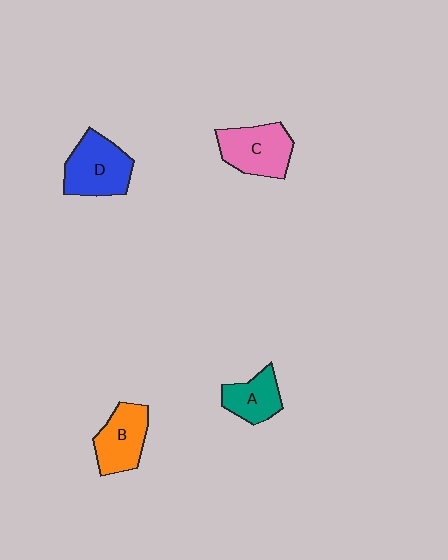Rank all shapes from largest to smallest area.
From largest to smallest: D (blue), C (pink), B (orange), A (teal).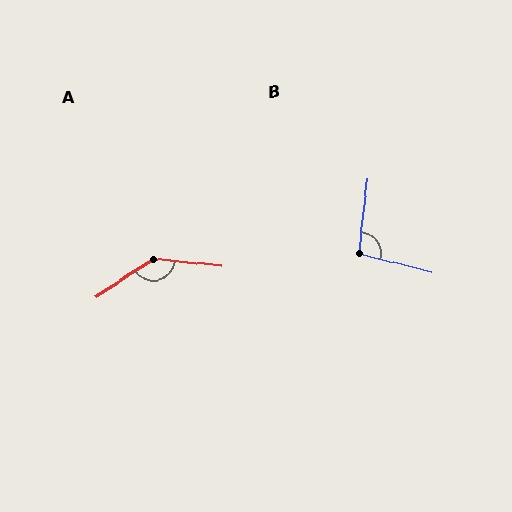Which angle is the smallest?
B, at approximately 97 degrees.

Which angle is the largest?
A, at approximately 141 degrees.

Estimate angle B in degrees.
Approximately 97 degrees.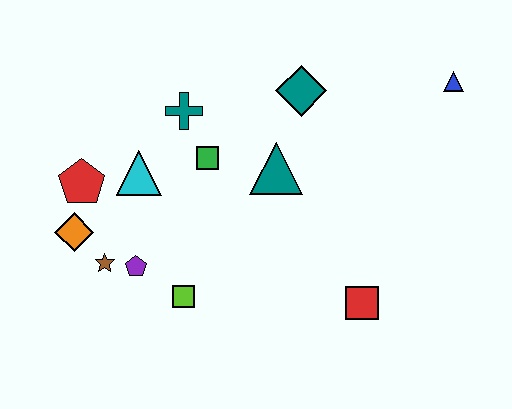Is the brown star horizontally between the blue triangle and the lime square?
No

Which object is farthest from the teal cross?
The blue triangle is farthest from the teal cross.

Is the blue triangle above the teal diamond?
Yes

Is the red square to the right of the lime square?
Yes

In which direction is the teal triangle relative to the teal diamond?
The teal triangle is below the teal diamond.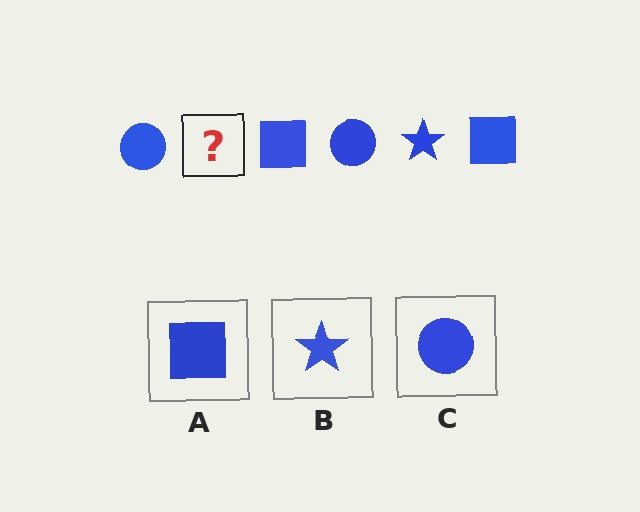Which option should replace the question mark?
Option B.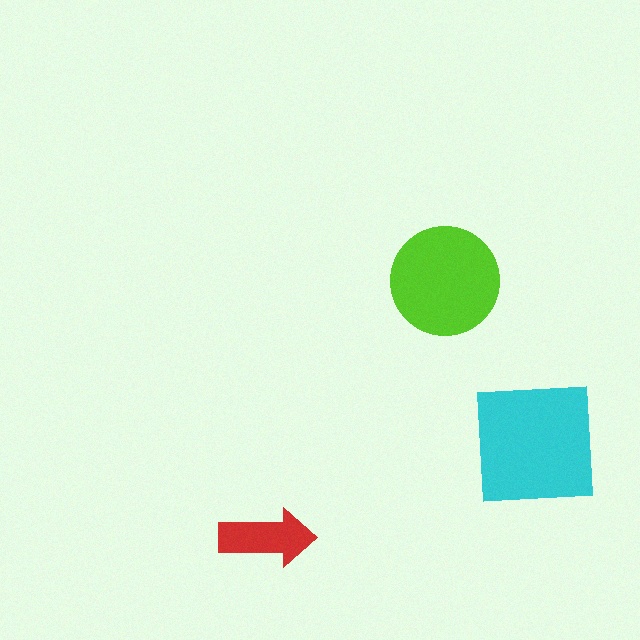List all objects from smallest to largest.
The red arrow, the lime circle, the cyan square.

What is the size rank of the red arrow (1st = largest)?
3rd.